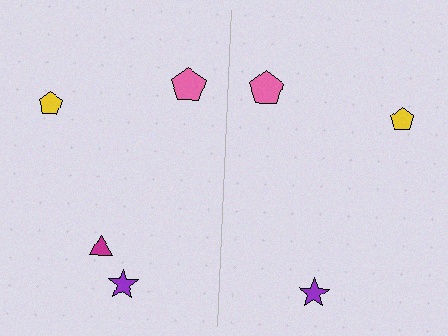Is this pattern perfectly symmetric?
No, the pattern is not perfectly symmetric. A magenta triangle is missing from the right side.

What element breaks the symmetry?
A magenta triangle is missing from the right side.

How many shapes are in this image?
There are 7 shapes in this image.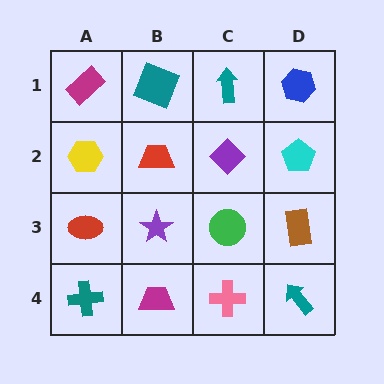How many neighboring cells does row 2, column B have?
4.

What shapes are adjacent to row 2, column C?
A teal arrow (row 1, column C), a green circle (row 3, column C), a red trapezoid (row 2, column B), a cyan pentagon (row 2, column D).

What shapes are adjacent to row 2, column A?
A magenta rectangle (row 1, column A), a red ellipse (row 3, column A), a red trapezoid (row 2, column B).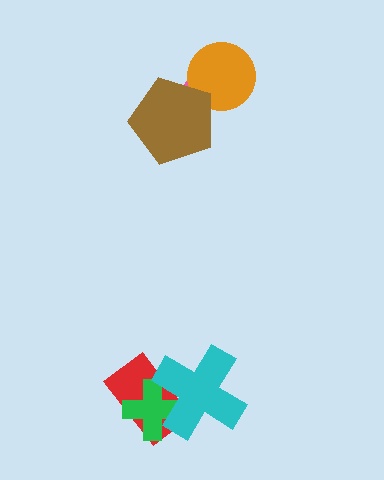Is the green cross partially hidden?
Yes, it is partially covered by another shape.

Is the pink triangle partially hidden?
Yes, it is partially covered by another shape.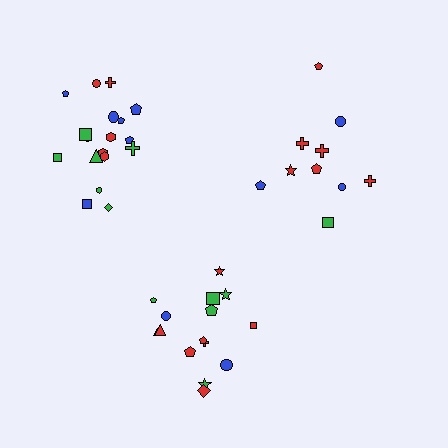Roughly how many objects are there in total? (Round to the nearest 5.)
Roughly 45 objects in total.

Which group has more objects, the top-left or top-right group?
The top-left group.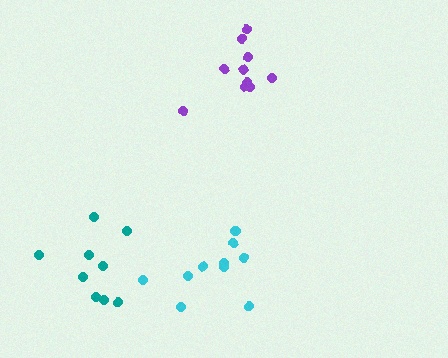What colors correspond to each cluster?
The clusters are colored: teal, purple, cyan.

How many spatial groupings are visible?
There are 3 spatial groupings.